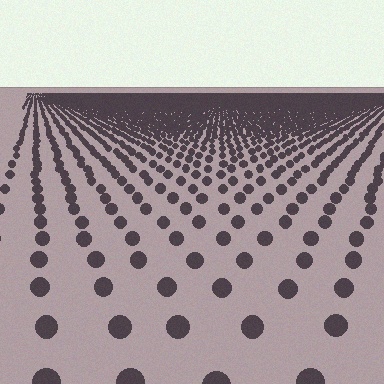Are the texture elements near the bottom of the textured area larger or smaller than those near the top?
Larger. Near the bottom, elements are closer to the viewer and appear at a bigger on-screen size.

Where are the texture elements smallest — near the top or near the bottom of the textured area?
Near the top.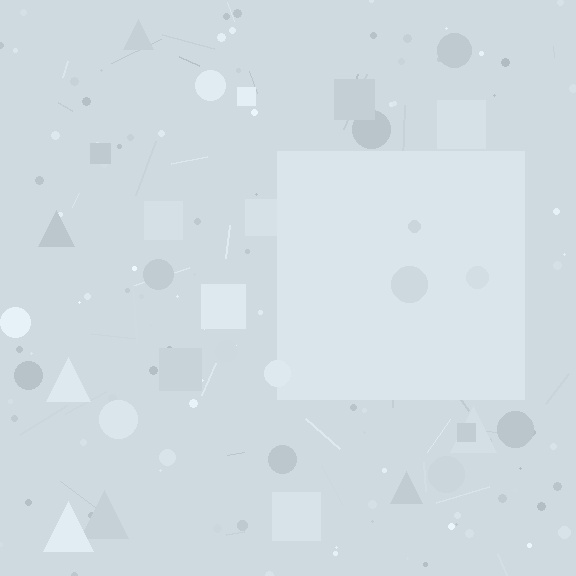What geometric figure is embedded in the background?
A square is embedded in the background.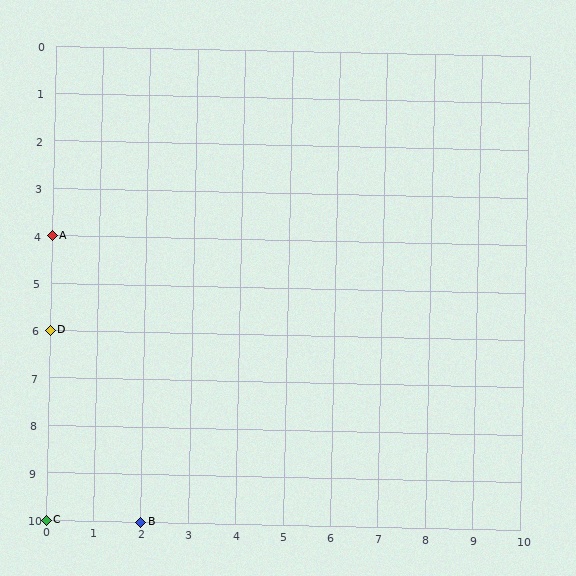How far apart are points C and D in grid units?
Points C and D are 4 rows apart.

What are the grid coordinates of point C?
Point C is at grid coordinates (0, 10).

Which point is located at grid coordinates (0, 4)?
Point A is at (0, 4).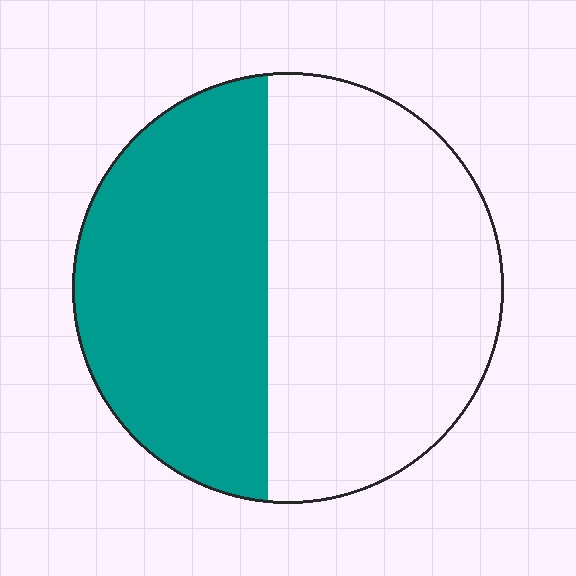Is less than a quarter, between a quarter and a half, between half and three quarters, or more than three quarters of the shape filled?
Between a quarter and a half.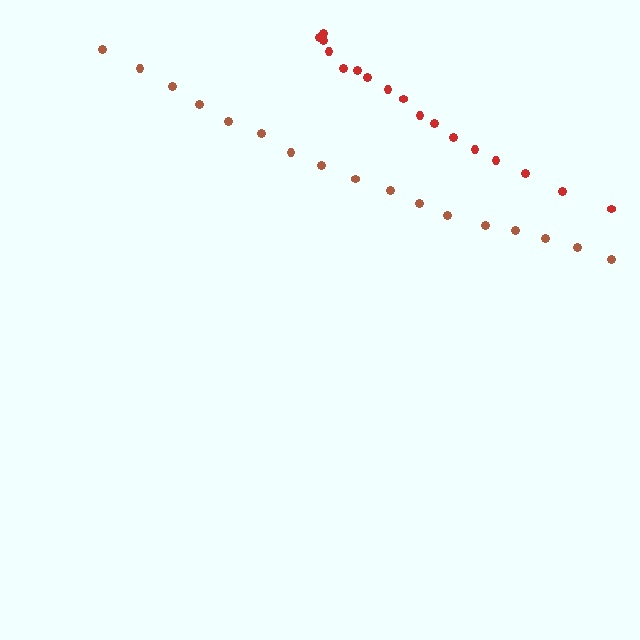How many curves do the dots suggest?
There are 2 distinct paths.